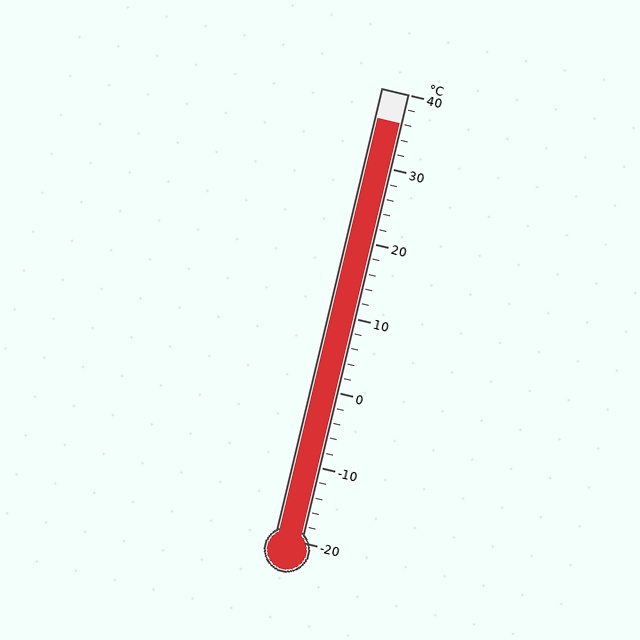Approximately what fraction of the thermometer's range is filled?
The thermometer is filled to approximately 95% of its range.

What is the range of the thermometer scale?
The thermometer scale ranges from -20°C to 40°C.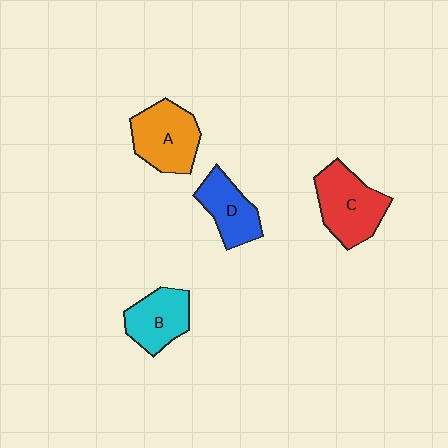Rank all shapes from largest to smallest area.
From largest to smallest: C (red), A (orange), B (cyan), D (blue).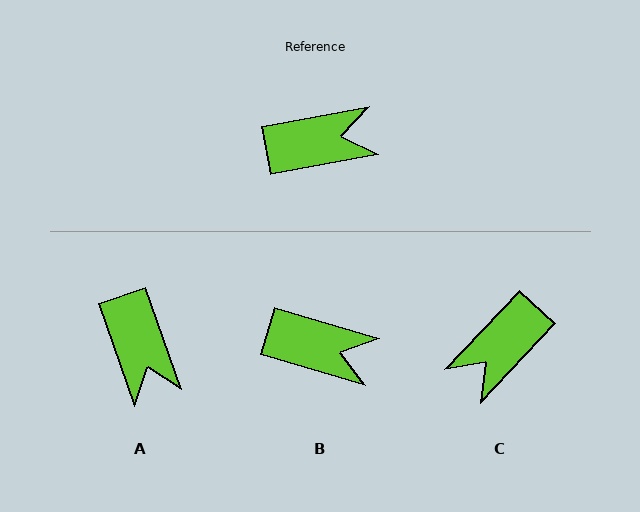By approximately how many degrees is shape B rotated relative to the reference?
Approximately 27 degrees clockwise.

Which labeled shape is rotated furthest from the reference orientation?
C, about 144 degrees away.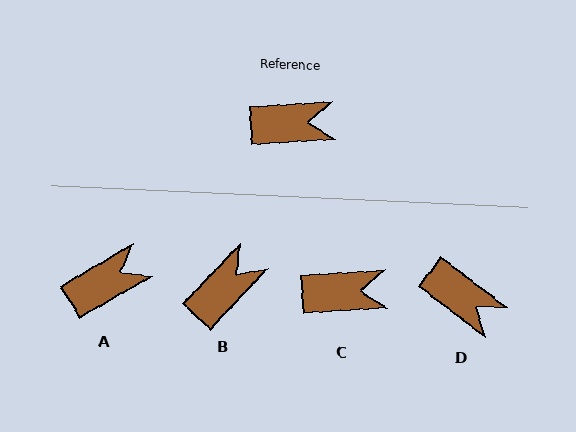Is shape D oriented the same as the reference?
No, it is off by about 41 degrees.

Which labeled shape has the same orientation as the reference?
C.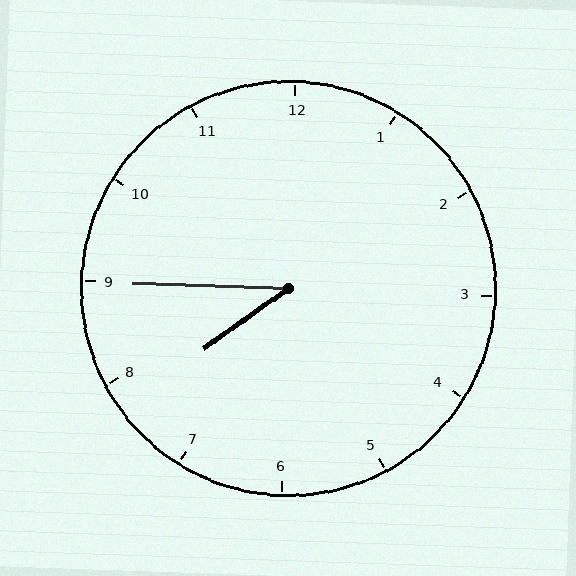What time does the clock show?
7:45.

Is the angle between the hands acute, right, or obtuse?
It is acute.